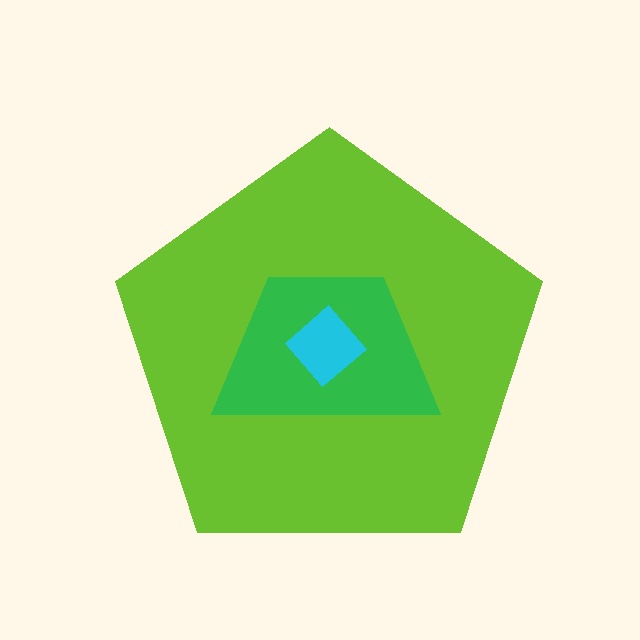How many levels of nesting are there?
3.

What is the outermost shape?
The lime pentagon.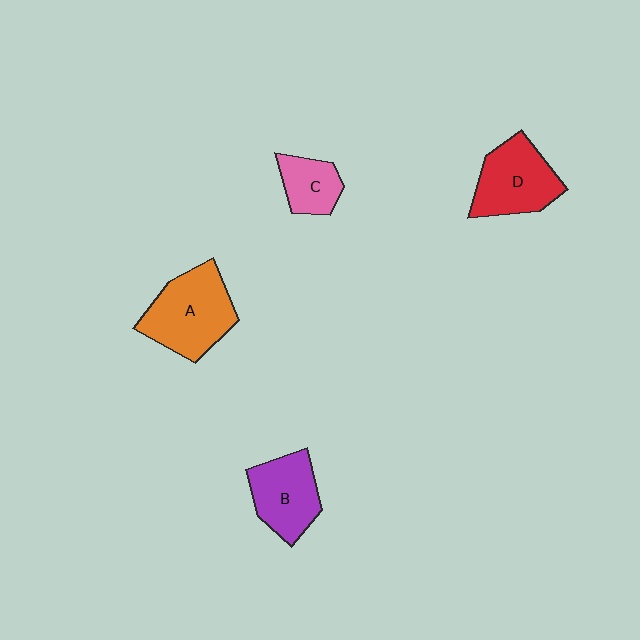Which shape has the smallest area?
Shape C (pink).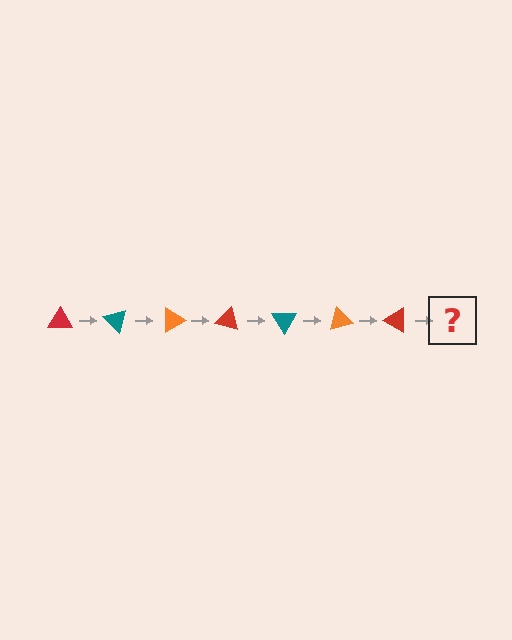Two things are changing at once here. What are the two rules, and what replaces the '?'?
The two rules are that it rotates 45 degrees each step and the color cycles through red, teal, and orange. The '?' should be a teal triangle, rotated 315 degrees from the start.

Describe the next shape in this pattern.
It should be a teal triangle, rotated 315 degrees from the start.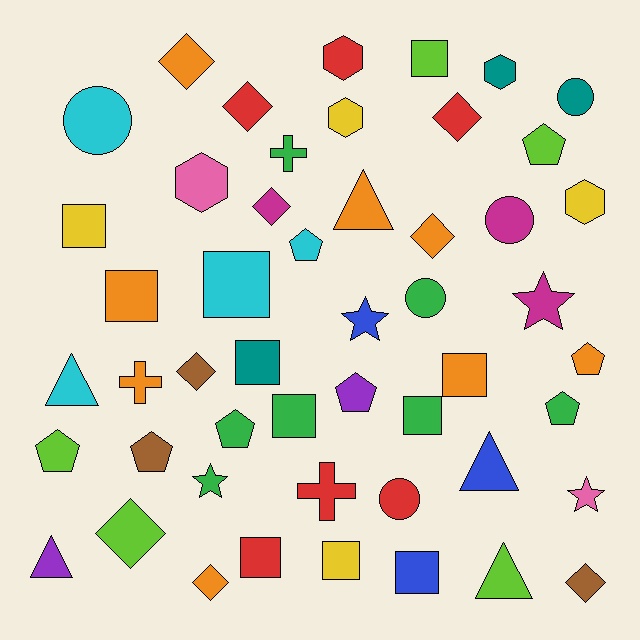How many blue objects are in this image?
There are 3 blue objects.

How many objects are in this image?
There are 50 objects.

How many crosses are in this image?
There are 3 crosses.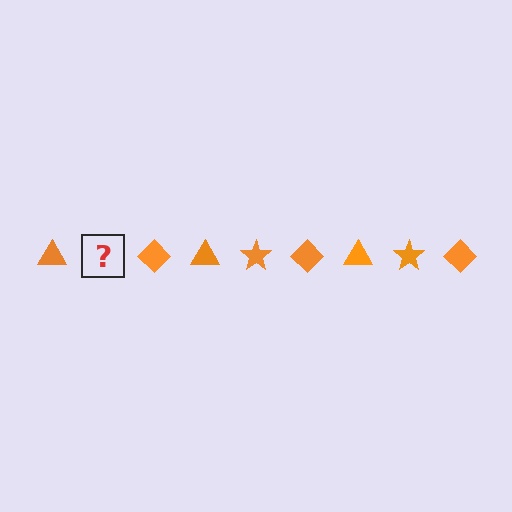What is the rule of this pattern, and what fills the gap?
The rule is that the pattern cycles through triangle, star, diamond shapes in orange. The gap should be filled with an orange star.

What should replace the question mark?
The question mark should be replaced with an orange star.